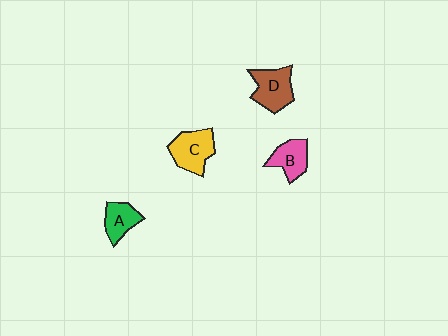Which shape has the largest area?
Shape C (yellow).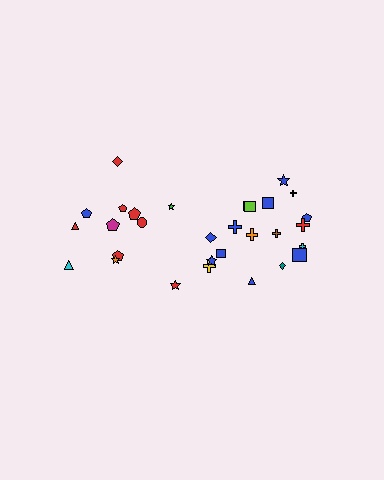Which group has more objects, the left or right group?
The right group.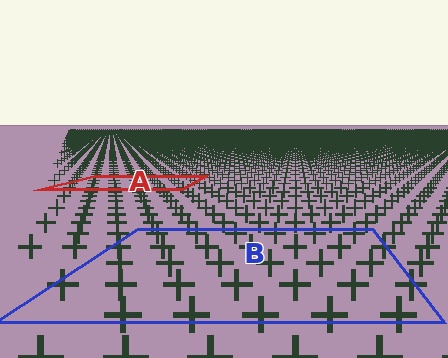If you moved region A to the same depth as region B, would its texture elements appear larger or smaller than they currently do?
They would appear larger. At a closer depth, the same texture elements are projected at a bigger on-screen size.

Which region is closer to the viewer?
Region B is closer. The texture elements there are larger and more spread out.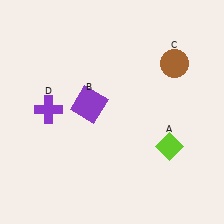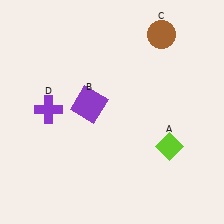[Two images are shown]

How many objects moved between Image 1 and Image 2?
1 object moved between the two images.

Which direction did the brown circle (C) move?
The brown circle (C) moved up.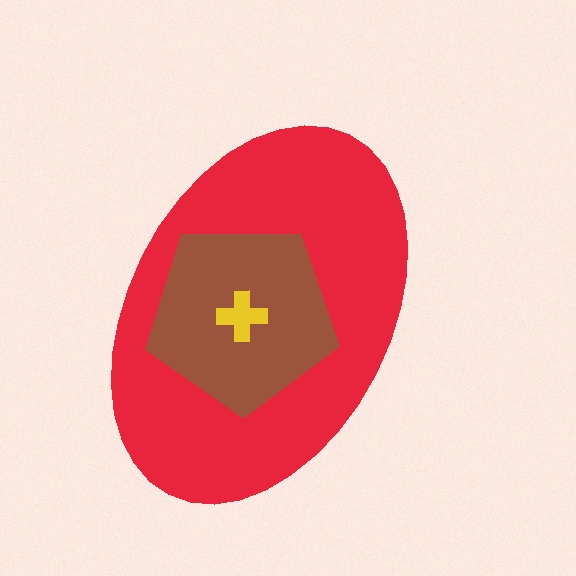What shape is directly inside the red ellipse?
The brown pentagon.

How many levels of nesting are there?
3.